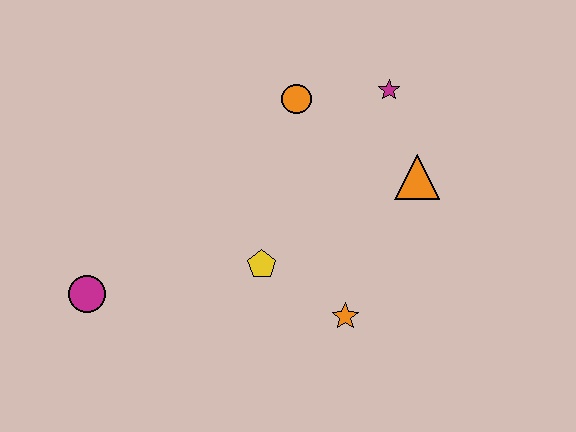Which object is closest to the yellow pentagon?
The orange star is closest to the yellow pentagon.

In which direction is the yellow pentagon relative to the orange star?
The yellow pentagon is to the left of the orange star.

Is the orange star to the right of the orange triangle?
No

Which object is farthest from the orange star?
The magenta circle is farthest from the orange star.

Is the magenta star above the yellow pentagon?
Yes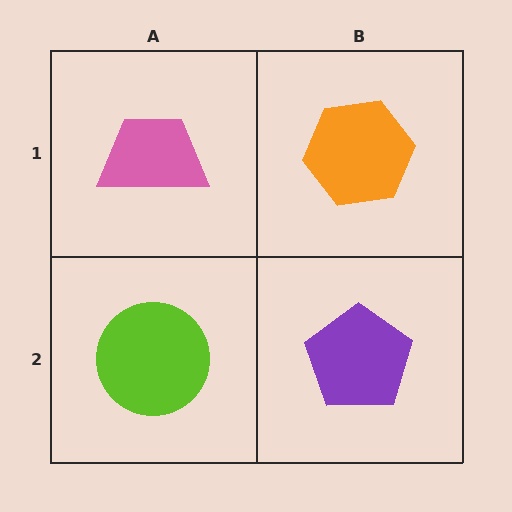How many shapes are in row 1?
2 shapes.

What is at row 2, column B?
A purple pentagon.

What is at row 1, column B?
An orange hexagon.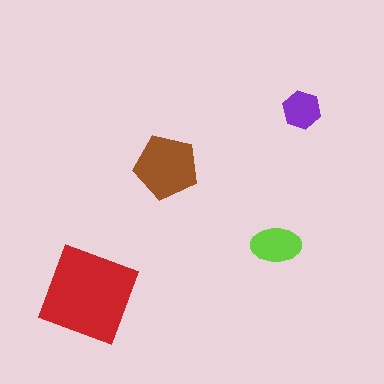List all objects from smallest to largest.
The purple hexagon, the lime ellipse, the brown pentagon, the red diamond.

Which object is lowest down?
The red diamond is bottommost.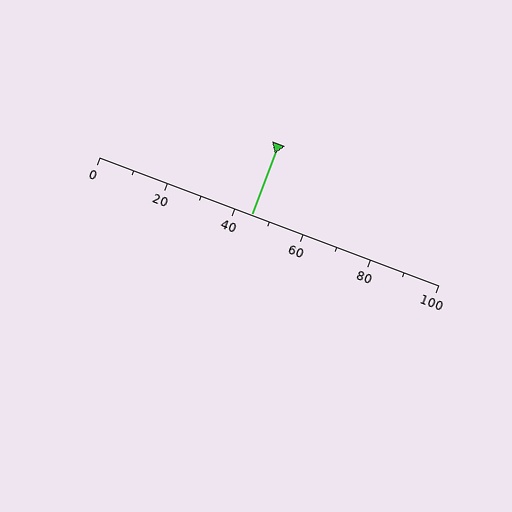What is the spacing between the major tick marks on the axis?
The major ticks are spaced 20 apart.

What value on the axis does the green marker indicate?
The marker indicates approximately 45.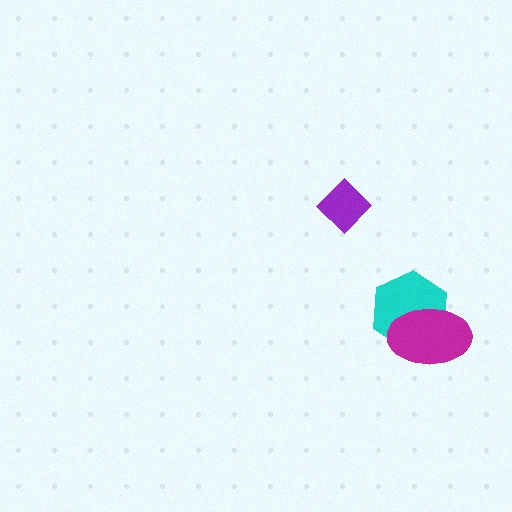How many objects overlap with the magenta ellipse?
1 object overlaps with the magenta ellipse.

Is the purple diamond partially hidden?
No, no other shape covers it.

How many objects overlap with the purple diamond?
0 objects overlap with the purple diamond.